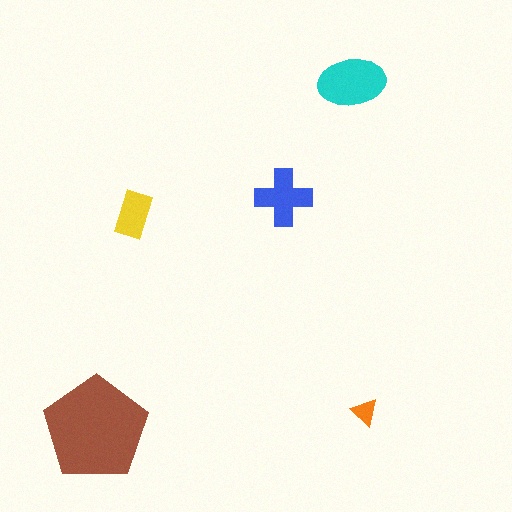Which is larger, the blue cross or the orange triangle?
The blue cross.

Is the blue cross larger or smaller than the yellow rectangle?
Larger.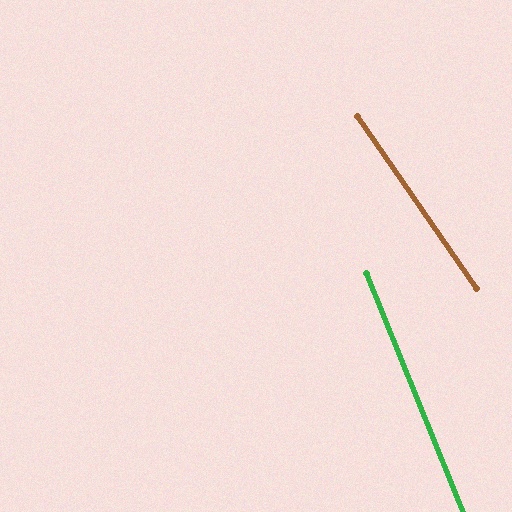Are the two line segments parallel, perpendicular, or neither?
Neither parallel nor perpendicular — they differ by about 12°.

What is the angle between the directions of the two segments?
Approximately 12 degrees.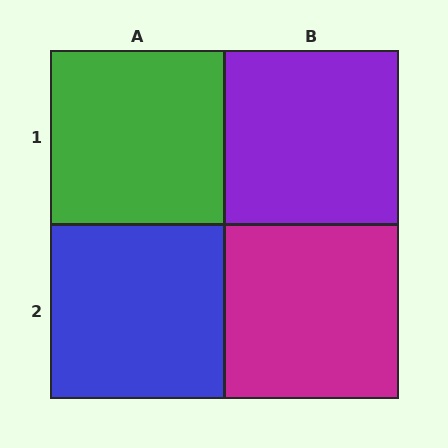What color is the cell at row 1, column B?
Purple.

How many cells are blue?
1 cell is blue.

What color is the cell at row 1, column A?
Green.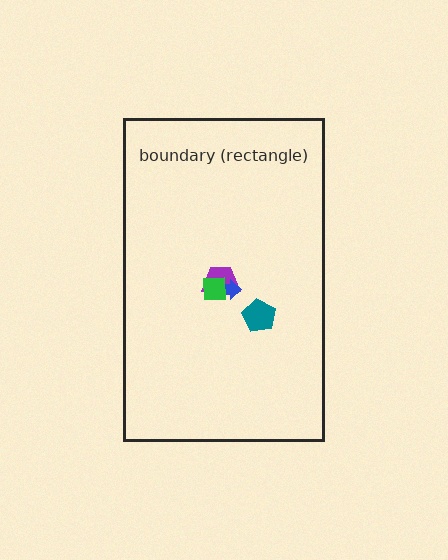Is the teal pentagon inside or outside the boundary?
Inside.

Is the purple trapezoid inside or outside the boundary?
Inside.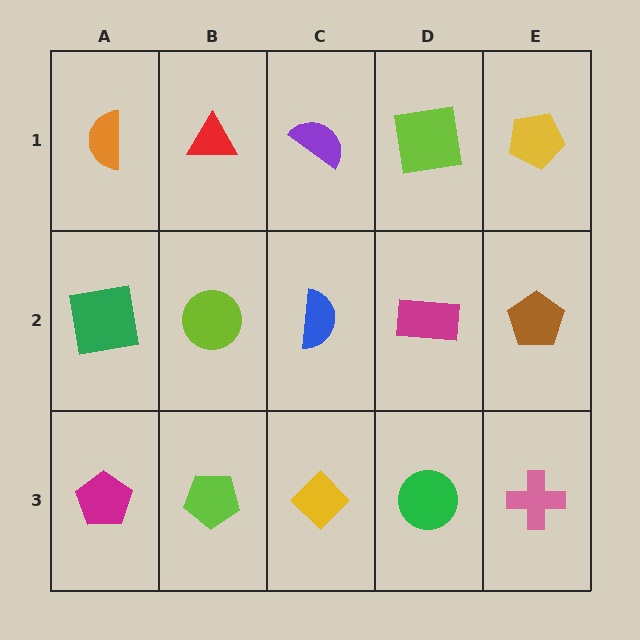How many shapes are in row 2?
5 shapes.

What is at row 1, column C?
A purple semicircle.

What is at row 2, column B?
A lime circle.